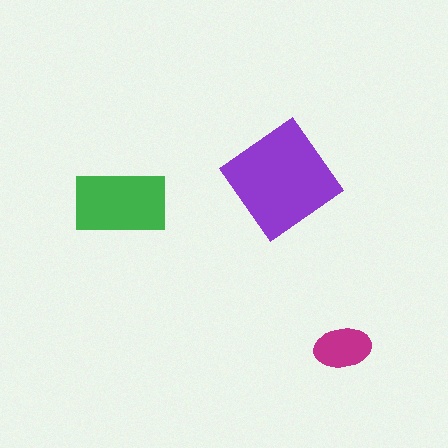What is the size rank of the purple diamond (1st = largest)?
1st.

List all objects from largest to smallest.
The purple diamond, the green rectangle, the magenta ellipse.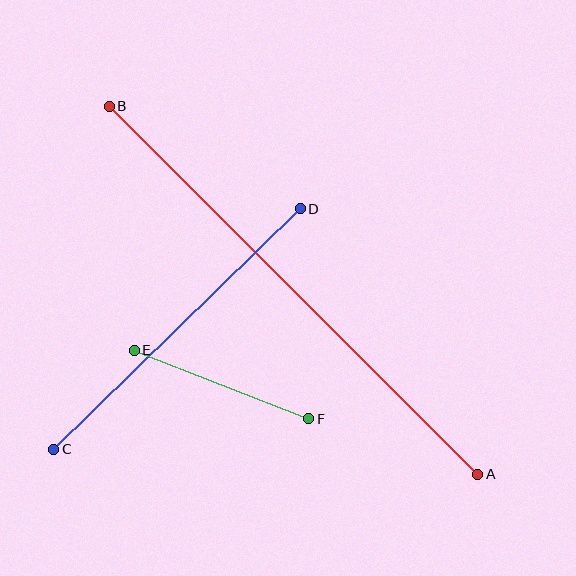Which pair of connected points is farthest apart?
Points A and B are farthest apart.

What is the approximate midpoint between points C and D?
The midpoint is at approximately (177, 329) pixels.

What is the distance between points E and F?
The distance is approximately 187 pixels.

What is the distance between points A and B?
The distance is approximately 521 pixels.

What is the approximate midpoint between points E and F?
The midpoint is at approximately (222, 384) pixels.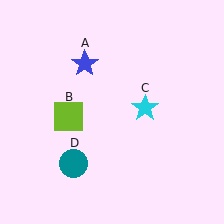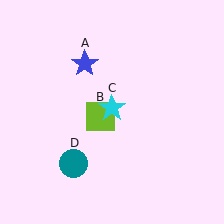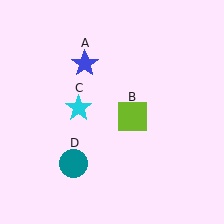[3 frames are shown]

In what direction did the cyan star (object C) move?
The cyan star (object C) moved left.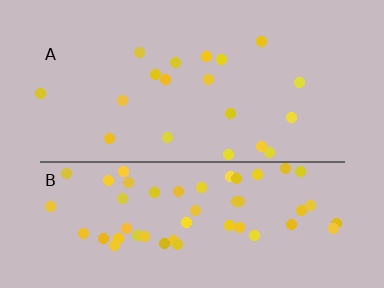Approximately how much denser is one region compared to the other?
Approximately 2.9× — region B over region A.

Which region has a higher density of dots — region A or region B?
B (the bottom).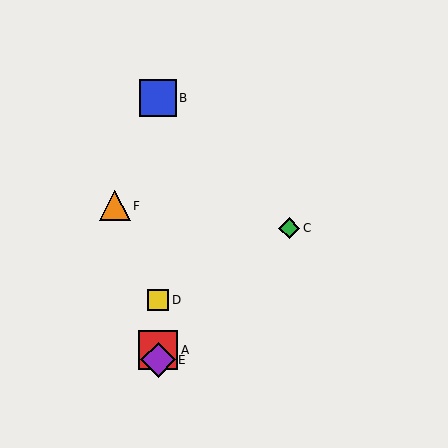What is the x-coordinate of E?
Object E is at x≈158.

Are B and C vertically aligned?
No, B is at x≈158 and C is at x≈289.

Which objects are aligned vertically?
Objects A, B, D, E are aligned vertically.